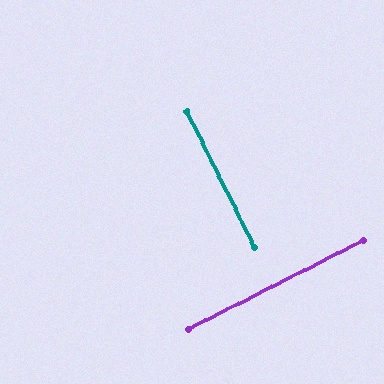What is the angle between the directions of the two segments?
Approximately 89 degrees.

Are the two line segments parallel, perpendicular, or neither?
Perpendicular — they meet at approximately 89°.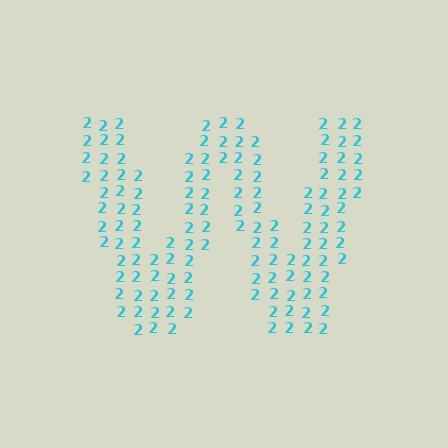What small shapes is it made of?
It is made of small digit 2's.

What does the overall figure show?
The overall figure shows the letter W.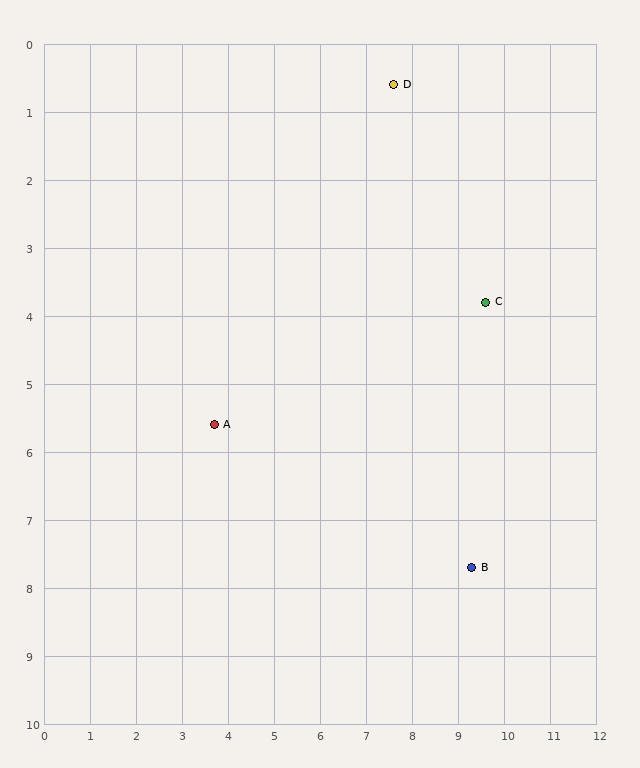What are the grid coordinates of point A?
Point A is at approximately (3.7, 5.6).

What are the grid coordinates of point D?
Point D is at approximately (7.6, 0.6).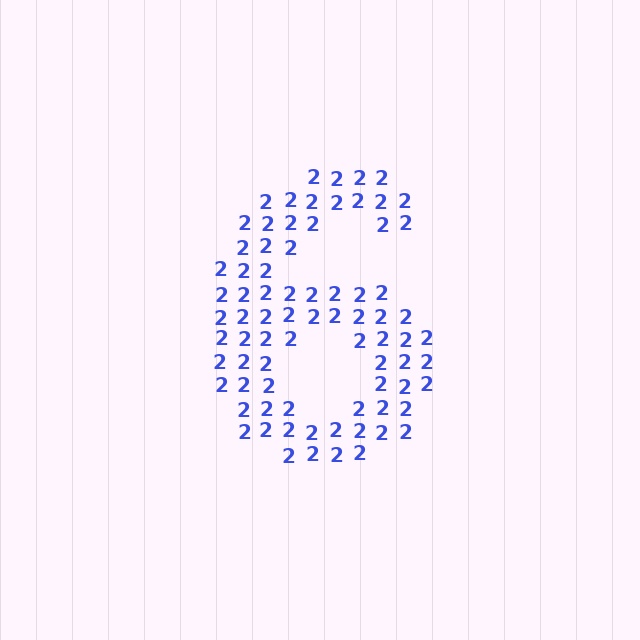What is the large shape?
The large shape is the digit 6.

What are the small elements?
The small elements are digit 2's.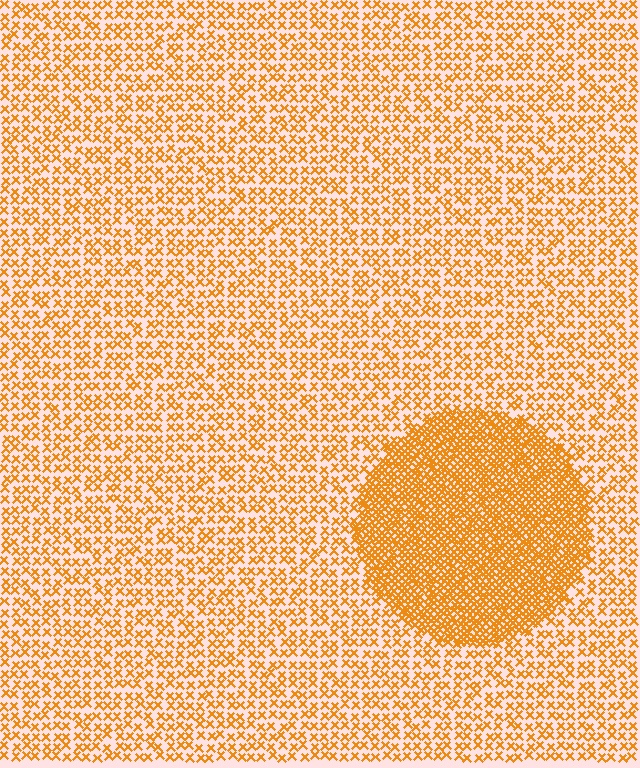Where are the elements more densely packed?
The elements are more densely packed inside the circle boundary.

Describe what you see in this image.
The image contains small orange elements arranged at two different densities. A circle-shaped region is visible where the elements are more densely packed than the surrounding area.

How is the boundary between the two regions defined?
The boundary is defined by a change in element density (approximately 2.5x ratio). All elements are the same color, size, and shape.